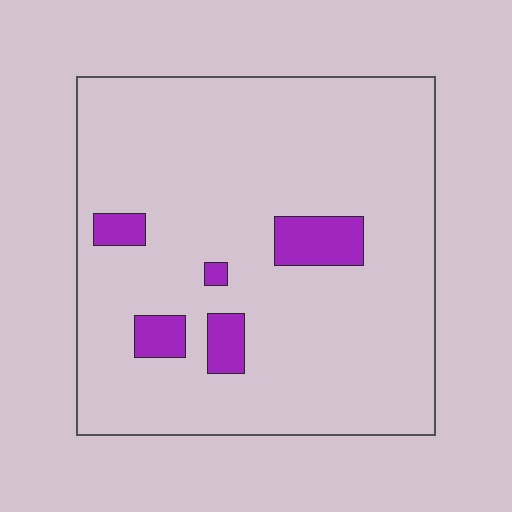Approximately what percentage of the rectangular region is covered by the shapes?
Approximately 10%.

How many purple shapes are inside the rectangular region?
5.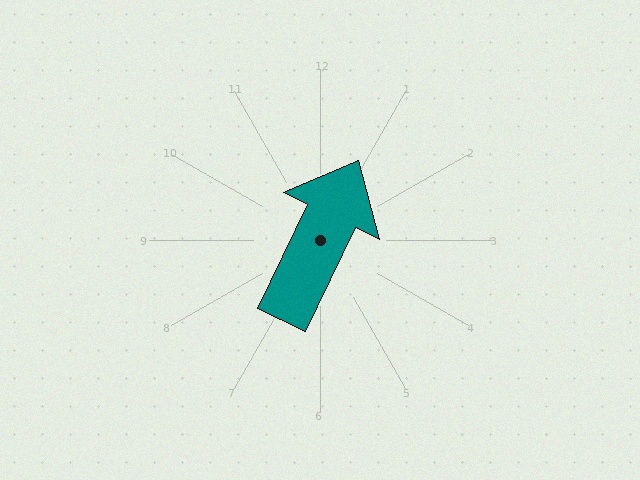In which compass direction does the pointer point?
Northeast.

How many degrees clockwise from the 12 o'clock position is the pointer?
Approximately 26 degrees.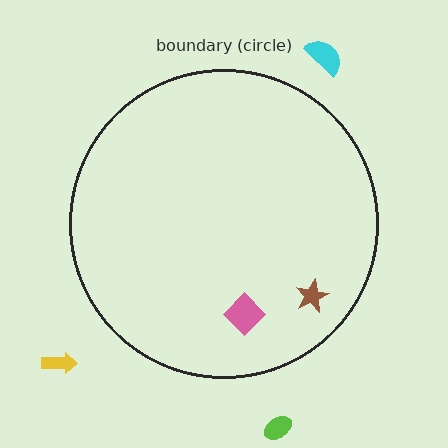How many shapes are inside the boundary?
2 inside, 3 outside.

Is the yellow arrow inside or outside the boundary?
Outside.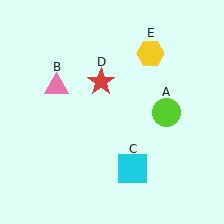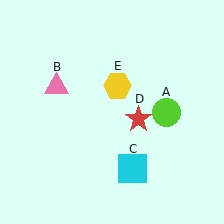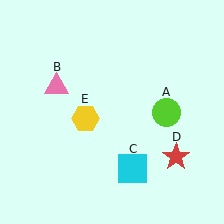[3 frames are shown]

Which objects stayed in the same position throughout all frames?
Lime circle (object A) and pink triangle (object B) and cyan square (object C) remained stationary.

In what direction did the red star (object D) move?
The red star (object D) moved down and to the right.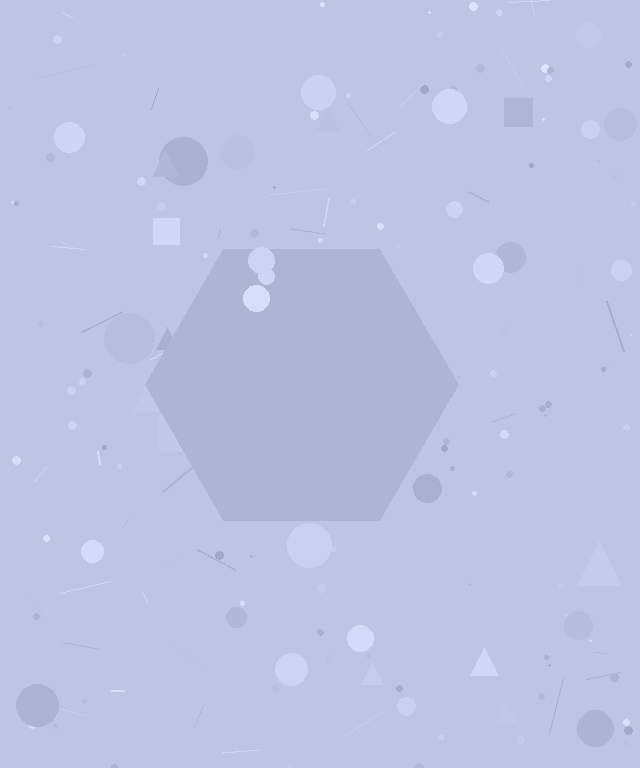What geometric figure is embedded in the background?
A hexagon is embedded in the background.